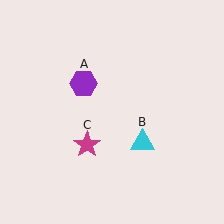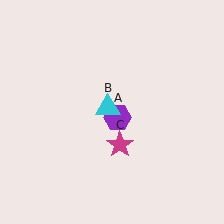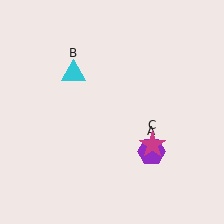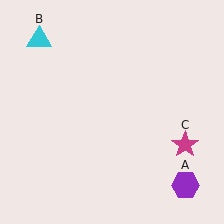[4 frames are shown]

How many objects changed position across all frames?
3 objects changed position: purple hexagon (object A), cyan triangle (object B), magenta star (object C).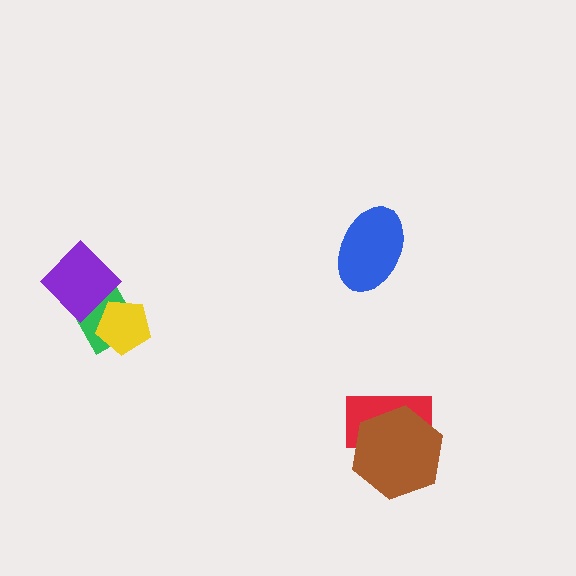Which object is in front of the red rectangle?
The brown hexagon is in front of the red rectangle.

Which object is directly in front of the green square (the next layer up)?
The purple diamond is directly in front of the green square.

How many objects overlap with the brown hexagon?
1 object overlaps with the brown hexagon.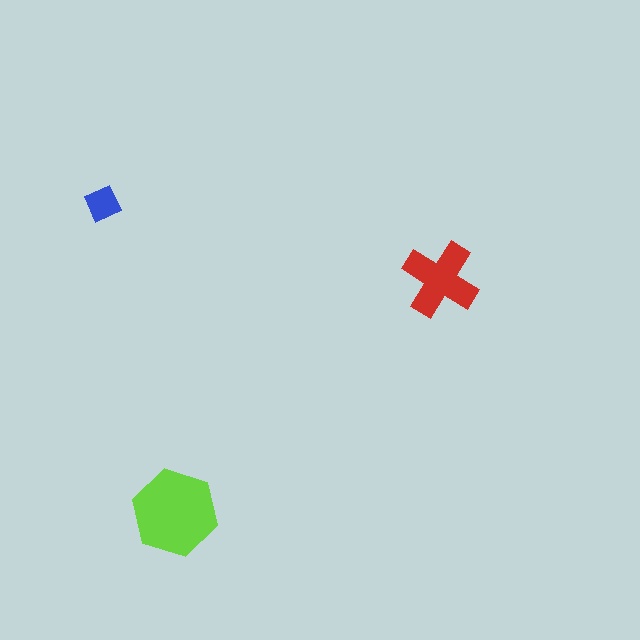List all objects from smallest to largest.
The blue diamond, the red cross, the lime hexagon.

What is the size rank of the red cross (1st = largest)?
2nd.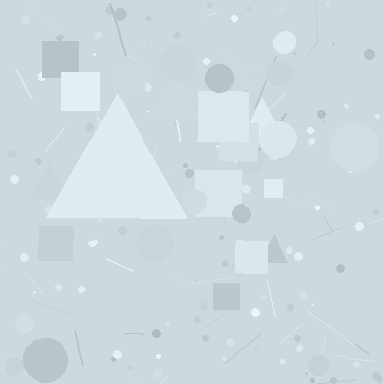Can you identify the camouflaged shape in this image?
The camouflaged shape is a triangle.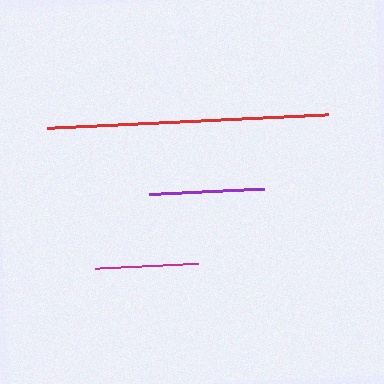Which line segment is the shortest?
The magenta line is the shortest at approximately 104 pixels.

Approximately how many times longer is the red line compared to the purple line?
The red line is approximately 2.4 times the length of the purple line.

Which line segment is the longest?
The red line is the longest at approximately 282 pixels.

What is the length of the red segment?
The red segment is approximately 282 pixels long.